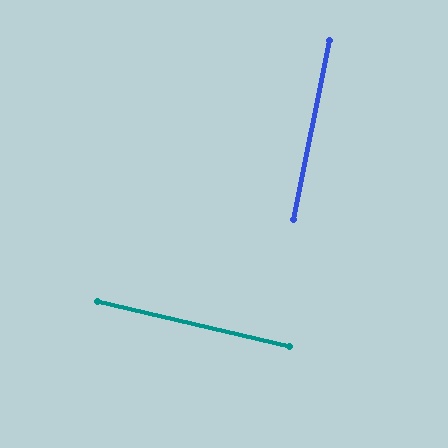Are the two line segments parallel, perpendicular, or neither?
Perpendicular — they meet at approximately 88°.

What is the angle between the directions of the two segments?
Approximately 88 degrees.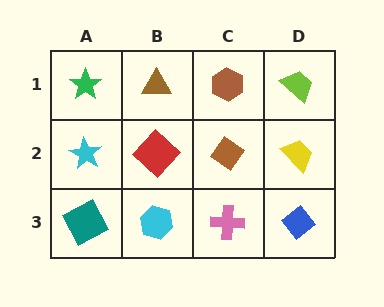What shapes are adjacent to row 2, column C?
A brown hexagon (row 1, column C), a pink cross (row 3, column C), a red diamond (row 2, column B), a yellow trapezoid (row 2, column D).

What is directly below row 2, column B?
A cyan hexagon.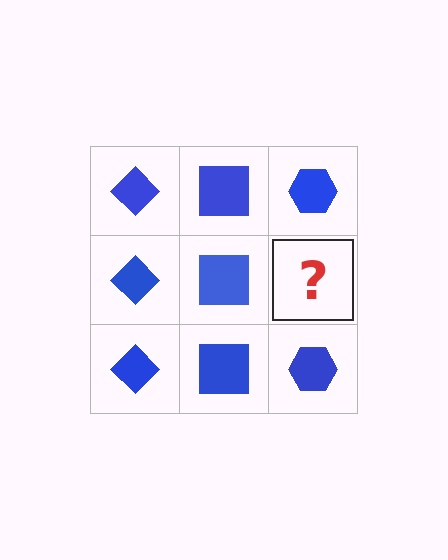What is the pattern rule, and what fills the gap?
The rule is that each column has a consistent shape. The gap should be filled with a blue hexagon.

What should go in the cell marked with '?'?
The missing cell should contain a blue hexagon.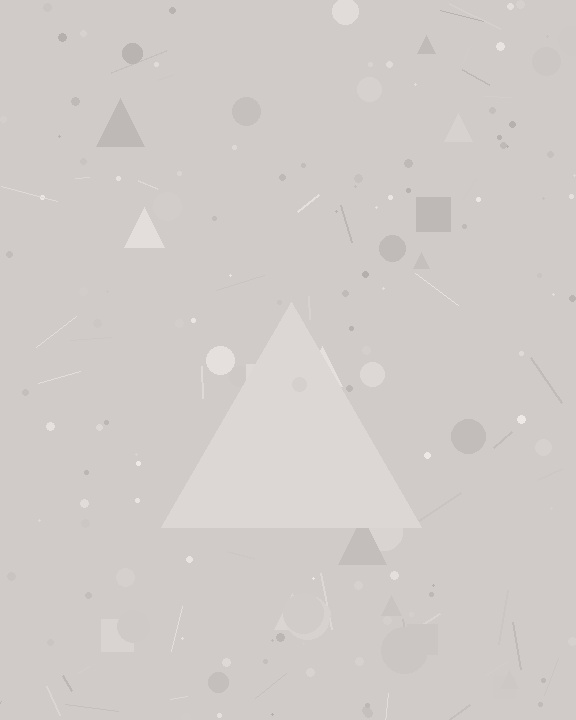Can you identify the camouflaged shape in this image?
The camouflaged shape is a triangle.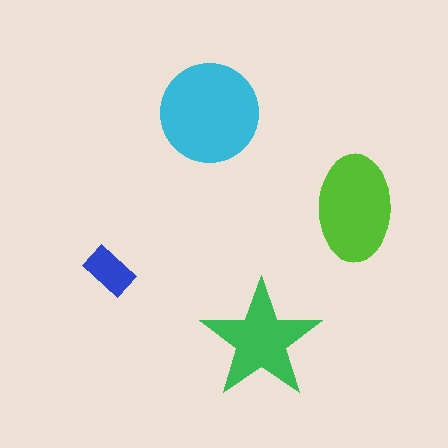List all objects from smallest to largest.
The blue rectangle, the green star, the lime ellipse, the cyan circle.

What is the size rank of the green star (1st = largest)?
3rd.